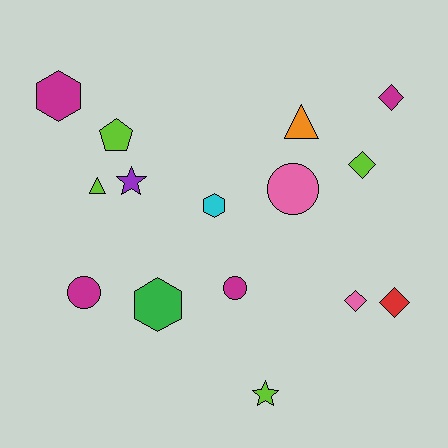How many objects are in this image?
There are 15 objects.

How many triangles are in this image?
There are 2 triangles.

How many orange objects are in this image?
There is 1 orange object.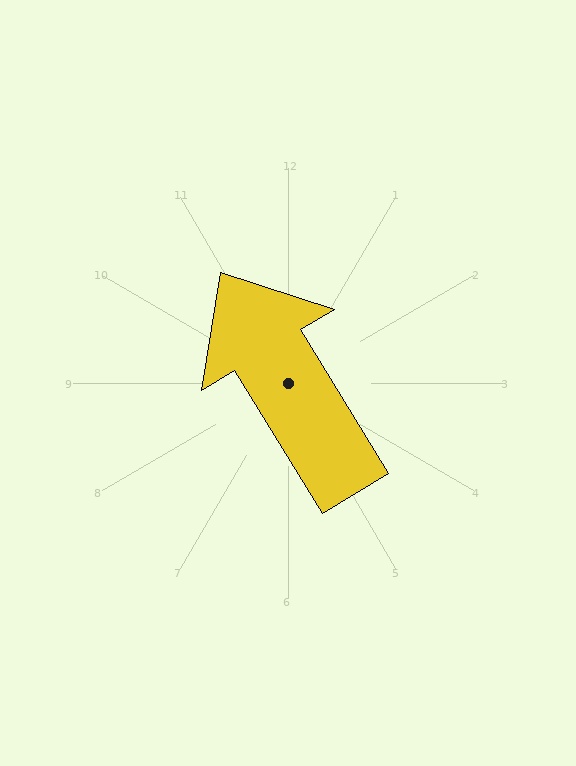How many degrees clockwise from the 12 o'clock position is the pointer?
Approximately 329 degrees.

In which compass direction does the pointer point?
Northwest.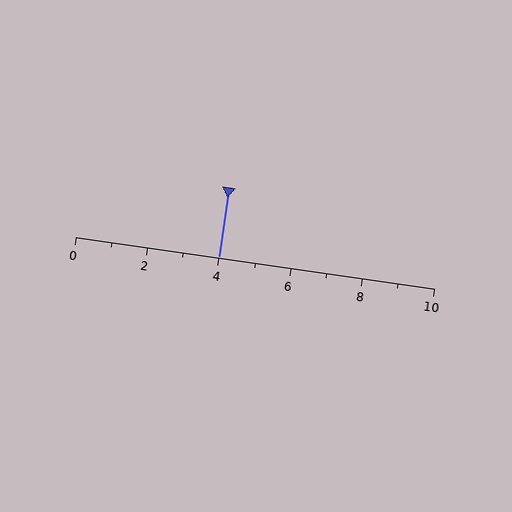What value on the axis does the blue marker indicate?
The marker indicates approximately 4.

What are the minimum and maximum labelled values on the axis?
The axis runs from 0 to 10.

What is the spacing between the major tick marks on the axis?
The major ticks are spaced 2 apart.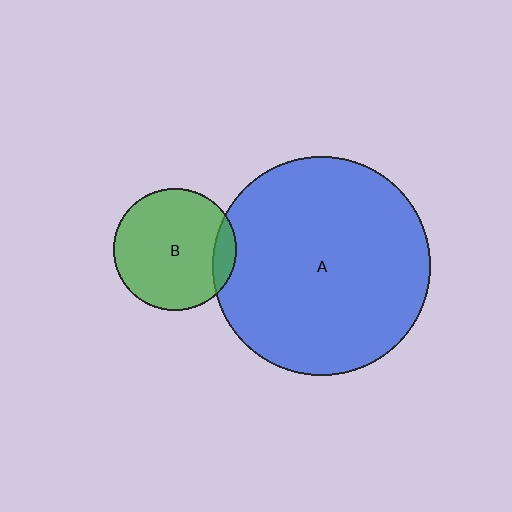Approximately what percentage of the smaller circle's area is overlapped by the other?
Approximately 10%.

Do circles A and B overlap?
Yes.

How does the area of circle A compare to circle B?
Approximately 3.2 times.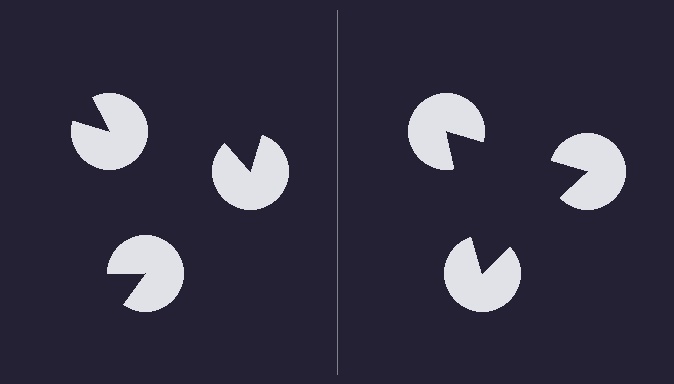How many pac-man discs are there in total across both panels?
6 — 3 on each side.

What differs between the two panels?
The pac-man discs are positioned identically on both sides; only the wedge orientations differ. On the right they align to a triangle; on the left they are misaligned.